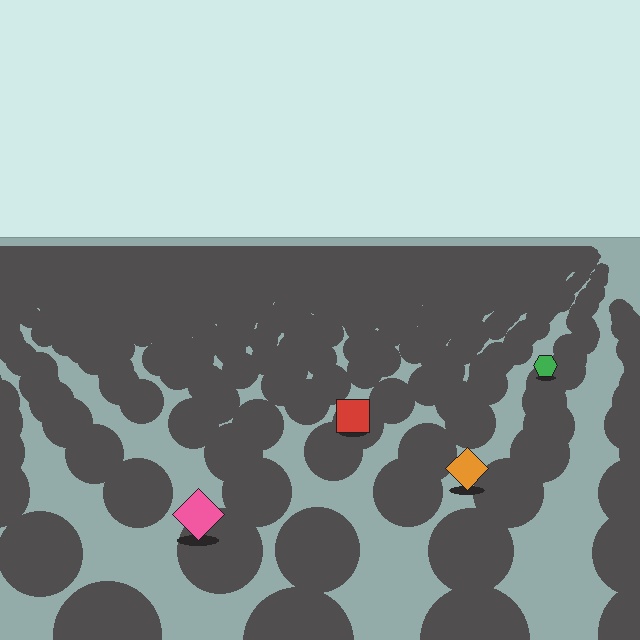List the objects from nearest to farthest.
From nearest to farthest: the pink diamond, the orange diamond, the red square, the green hexagon.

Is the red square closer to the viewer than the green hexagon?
Yes. The red square is closer — you can tell from the texture gradient: the ground texture is coarser near it.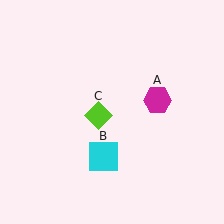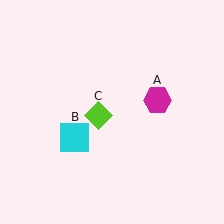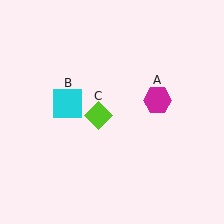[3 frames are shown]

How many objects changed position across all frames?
1 object changed position: cyan square (object B).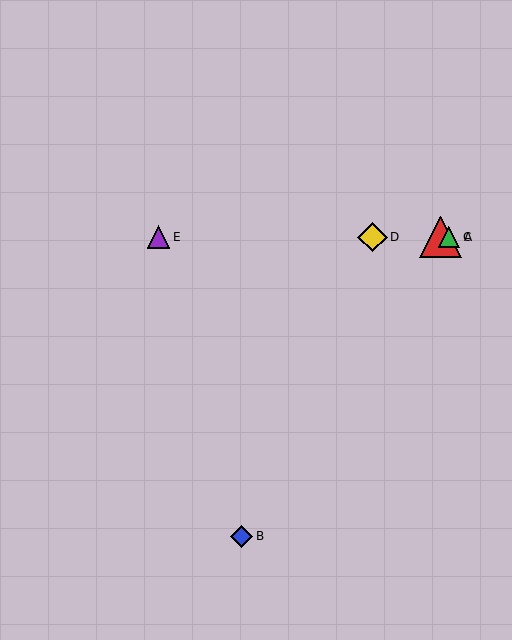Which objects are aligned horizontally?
Objects A, C, D, E are aligned horizontally.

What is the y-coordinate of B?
Object B is at y≈536.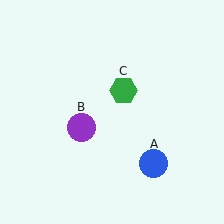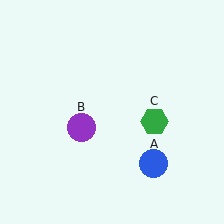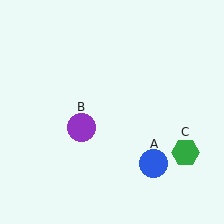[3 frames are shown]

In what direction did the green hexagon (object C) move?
The green hexagon (object C) moved down and to the right.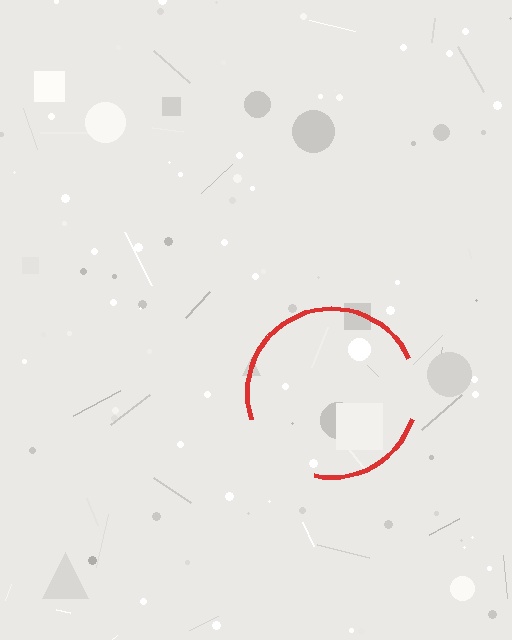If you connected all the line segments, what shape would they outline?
They would outline a circle.